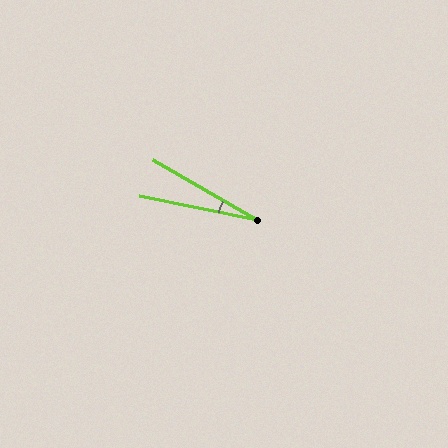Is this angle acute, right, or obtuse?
It is acute.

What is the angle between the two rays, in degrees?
Approximately 18 degrees.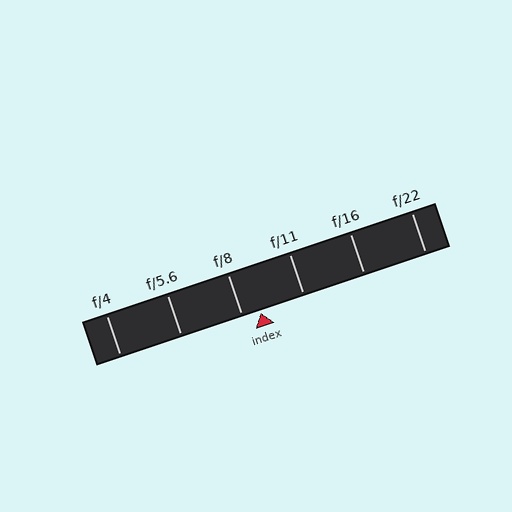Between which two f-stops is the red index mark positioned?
The index mark is between f/8 and f/11.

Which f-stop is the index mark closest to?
The index mark is closest to f/8.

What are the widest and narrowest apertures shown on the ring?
The widest aperture shown is f/4 and the narrowest is f/22.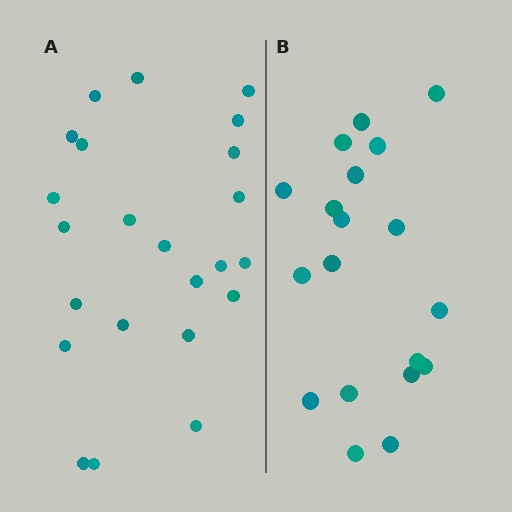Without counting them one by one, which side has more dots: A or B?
Region A (the left region) has more dots.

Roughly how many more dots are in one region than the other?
Region A has about 4 more dots than region B.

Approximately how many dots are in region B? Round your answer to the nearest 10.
About 20 dots. (The exact count is 19, which rounds to 20.)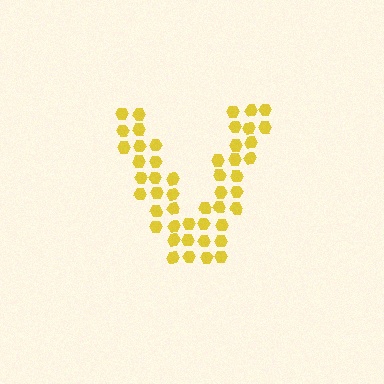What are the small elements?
The small elements are hexagons.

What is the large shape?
The large shape is the letter V.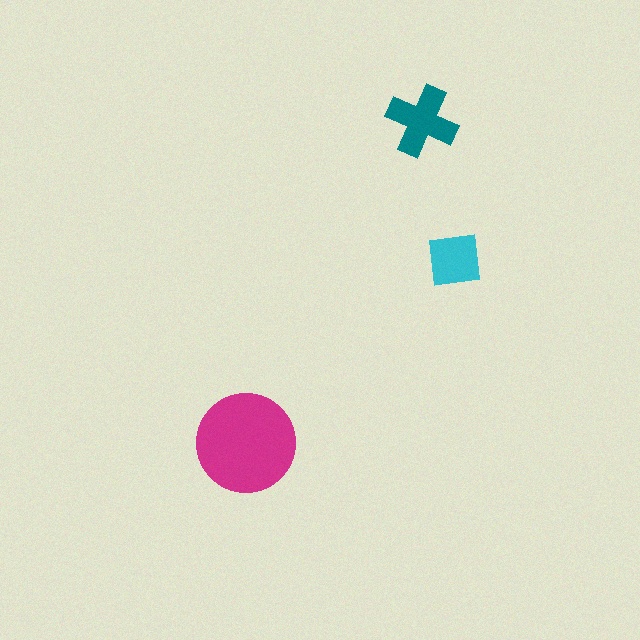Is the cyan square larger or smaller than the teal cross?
Smaller.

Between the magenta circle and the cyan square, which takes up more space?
The magenta circle.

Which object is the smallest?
The cyan square.